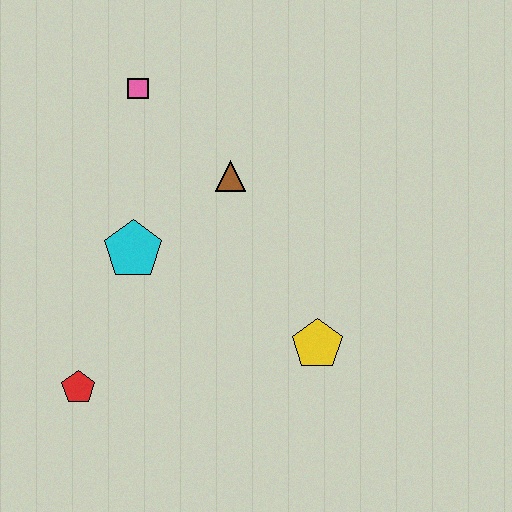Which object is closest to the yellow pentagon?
The brown triangle is closest to the yellow pentagon.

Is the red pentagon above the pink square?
No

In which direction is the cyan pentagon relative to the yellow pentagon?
The cyan pentagon is to the left of the yellow pentagon.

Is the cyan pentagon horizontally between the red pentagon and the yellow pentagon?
Yes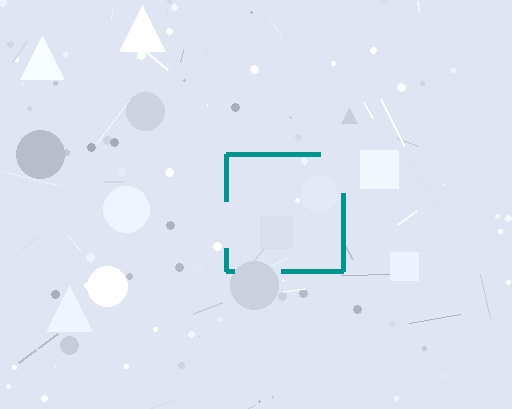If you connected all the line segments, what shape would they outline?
They would outline a square.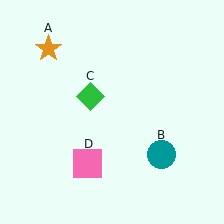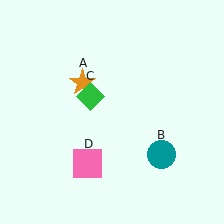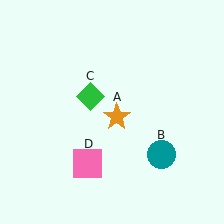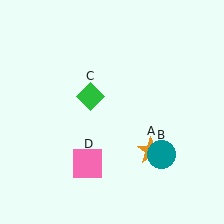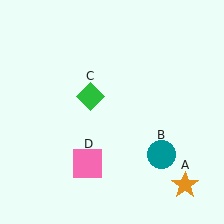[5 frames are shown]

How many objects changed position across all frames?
1 object changed position: orange star (object A).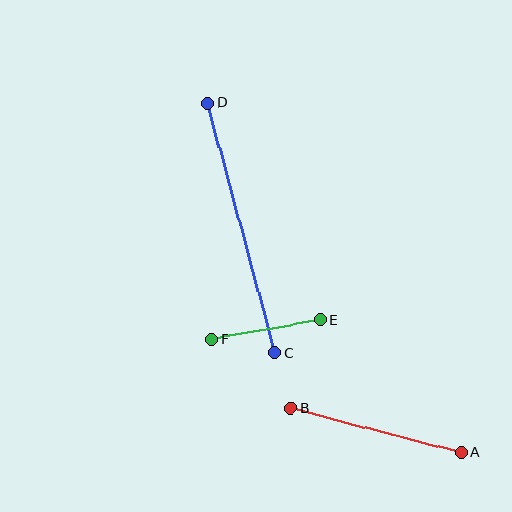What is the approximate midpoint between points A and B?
The midpoint is at approximately (376, 430) pixels.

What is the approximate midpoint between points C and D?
The midpoint is at approximately (241, 228) pixels.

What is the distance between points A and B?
The distance is approximately 176 pixels.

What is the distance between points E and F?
The distance is approximately 110 pixels.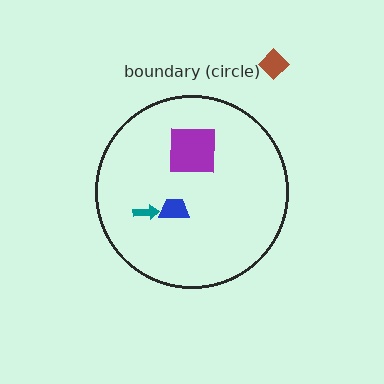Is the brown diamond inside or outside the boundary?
Outside.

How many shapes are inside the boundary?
3 inside, 1 outside.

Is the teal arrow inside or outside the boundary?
Inside.